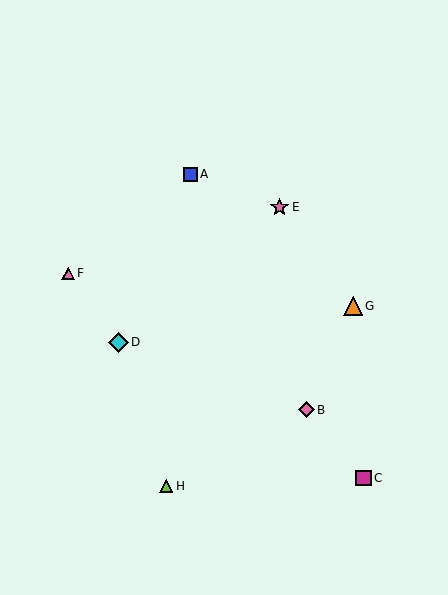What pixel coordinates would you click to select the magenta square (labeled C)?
Click at (364, 478) to select the magenta square C.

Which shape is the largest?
The cyan diamond (labeled D) is the largest.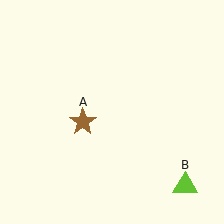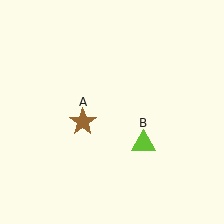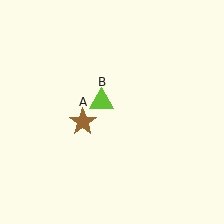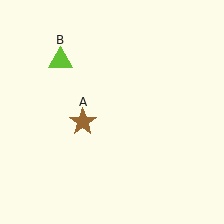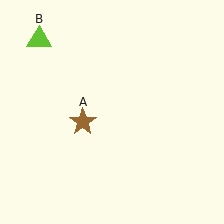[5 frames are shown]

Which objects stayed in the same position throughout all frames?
Brown star (object A) remained stationary.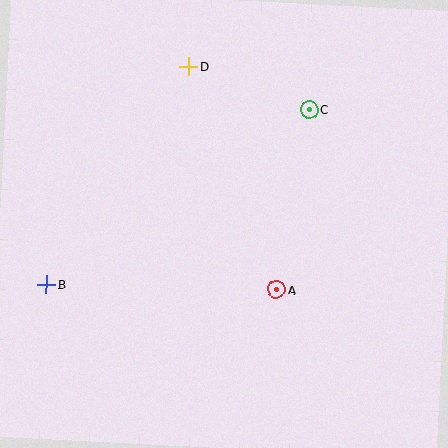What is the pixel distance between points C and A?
The distance between C and A is 183 pixels.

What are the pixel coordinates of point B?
Point B is at (47, 285).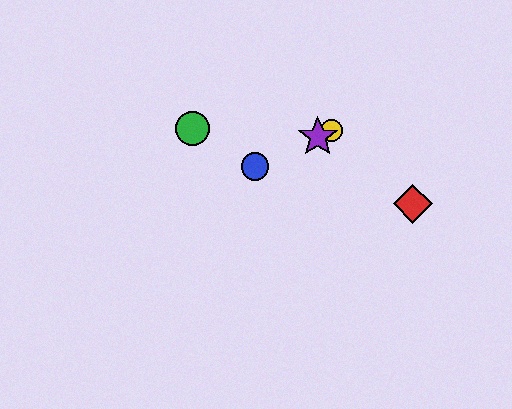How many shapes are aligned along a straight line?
3 shapes (the blue circle, the yellow circle, the purple star) are aligned along a straight line.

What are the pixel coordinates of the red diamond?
The red diamond is at (413, 204).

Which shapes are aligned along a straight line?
The blue circle, the yellow circle, the purple star are aligned along a straight line.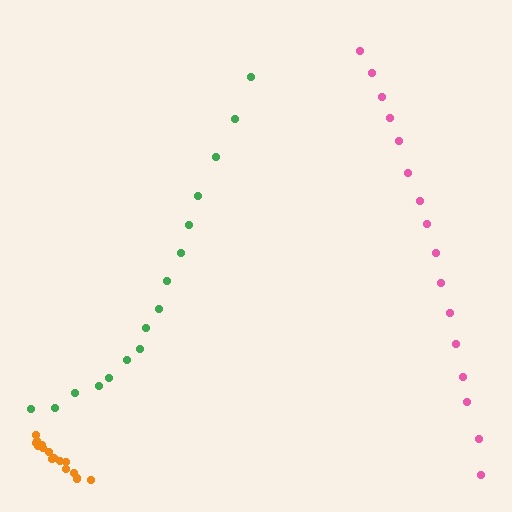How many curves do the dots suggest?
There are 3 distinct paths.